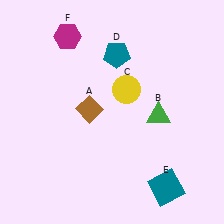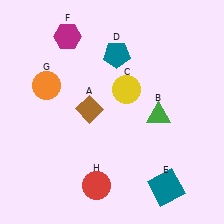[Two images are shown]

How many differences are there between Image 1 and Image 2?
There are 2 differences between the two images.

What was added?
An orange circle (G), a red circle (H) were added in Image 2.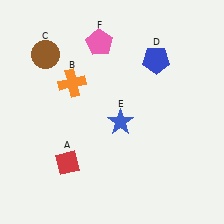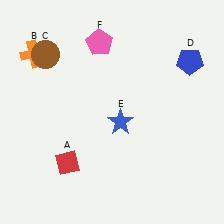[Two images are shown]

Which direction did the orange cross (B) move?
The orange cross (B) moved left.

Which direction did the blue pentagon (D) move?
The blue pentagon (D) moved right.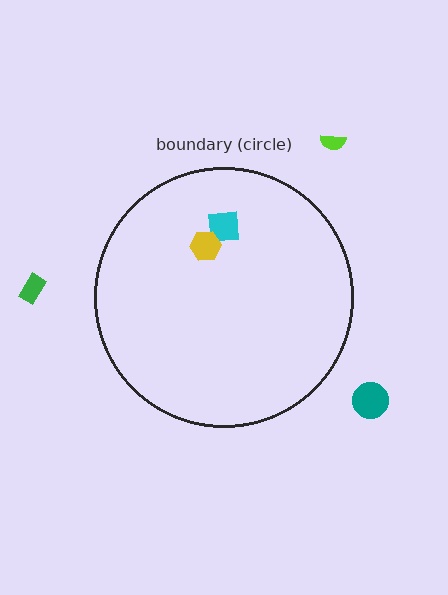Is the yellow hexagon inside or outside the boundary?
Inside.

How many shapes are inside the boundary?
2 inside, 3 outside.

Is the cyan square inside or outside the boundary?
Inside.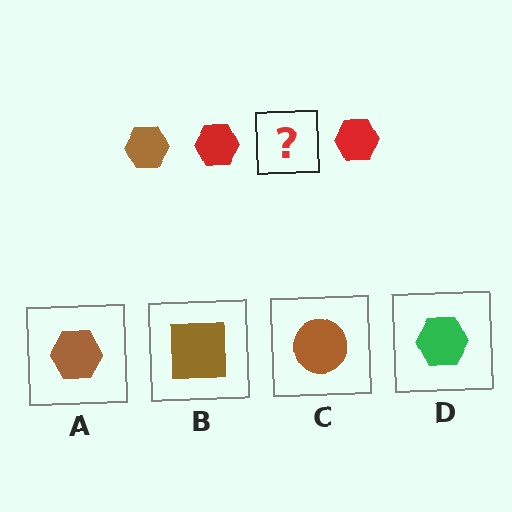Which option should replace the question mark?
Option A.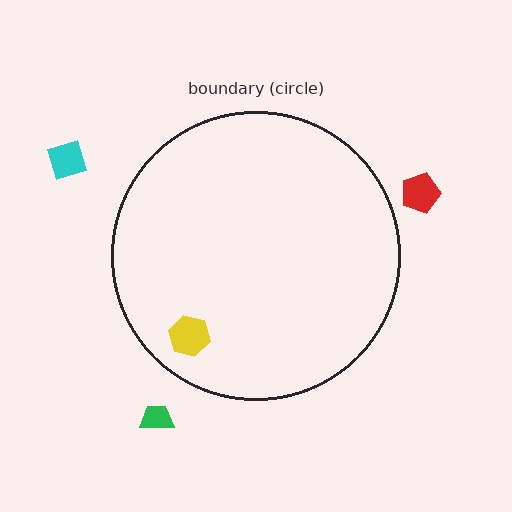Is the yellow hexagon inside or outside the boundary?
Inside.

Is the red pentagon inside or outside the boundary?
Outside.